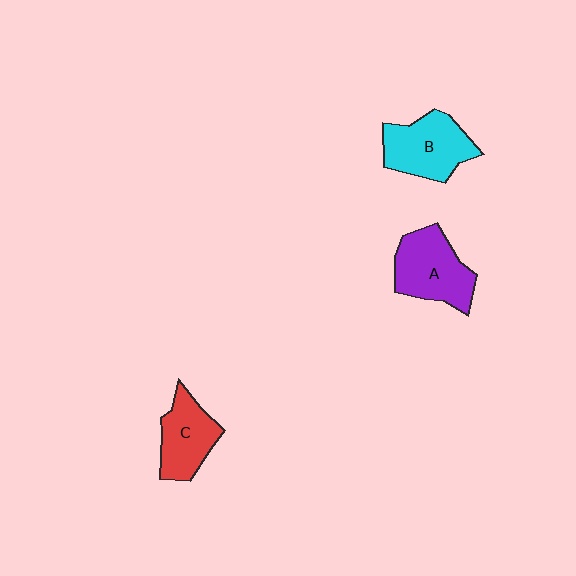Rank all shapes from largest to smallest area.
From largest to smallest: A (purple), B (cyan), C (red).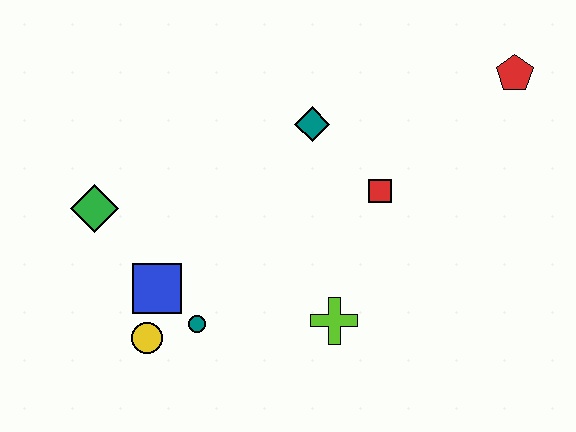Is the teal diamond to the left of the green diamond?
No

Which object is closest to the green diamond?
The blue square is closest to the green diamond.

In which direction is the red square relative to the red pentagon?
The red square is to the left of the red pentagon.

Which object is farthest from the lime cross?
The red pentagon is farthest from the lime cross.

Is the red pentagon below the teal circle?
No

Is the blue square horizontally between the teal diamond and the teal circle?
No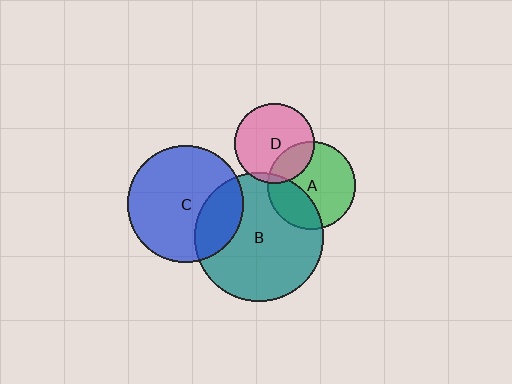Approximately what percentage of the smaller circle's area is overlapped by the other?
Approximately 25%.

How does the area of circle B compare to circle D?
Approximately 2.6 times.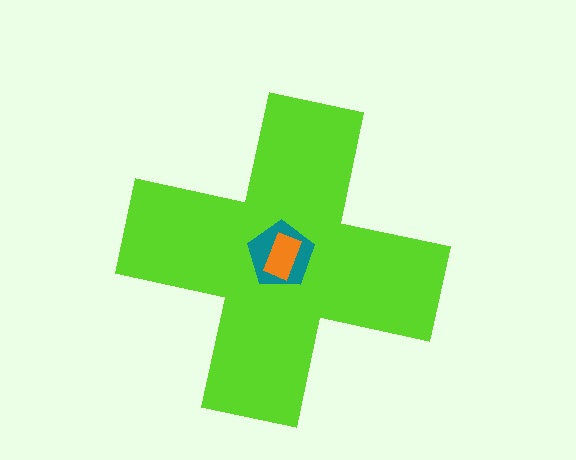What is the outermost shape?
The lime cross.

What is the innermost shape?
The orange rectangle.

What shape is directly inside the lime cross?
The teal pentagon.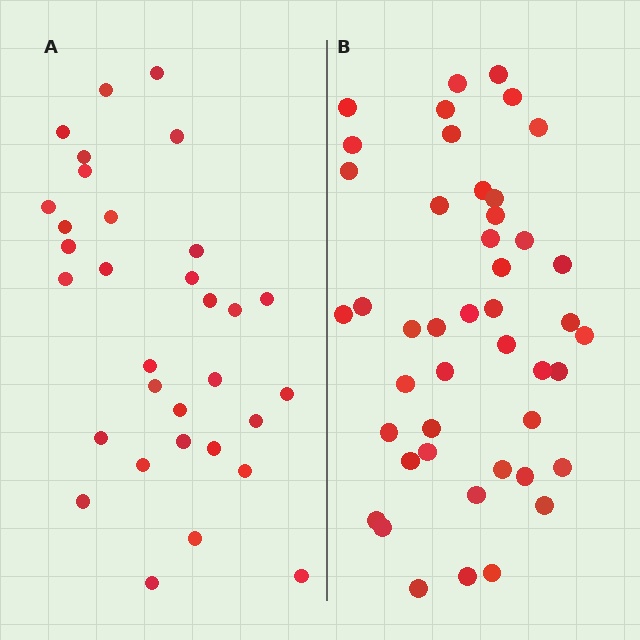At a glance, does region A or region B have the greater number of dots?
Region B (the right region) has more dots.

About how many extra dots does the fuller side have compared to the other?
Region B has approximately 15 more dots than region A.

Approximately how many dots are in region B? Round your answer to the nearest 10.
About 40 dots. (The exact count is 45, which rounds to 40.)